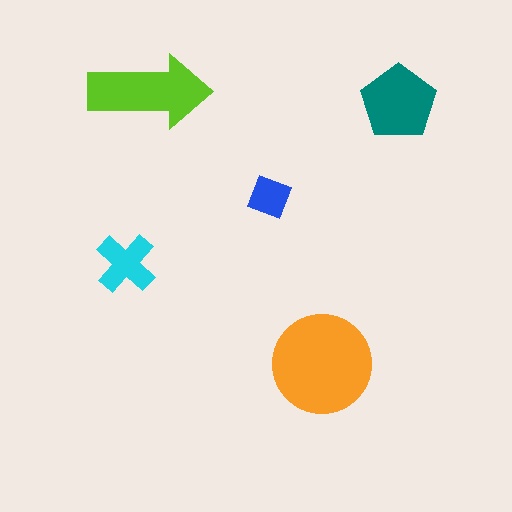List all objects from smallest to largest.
The blue diamond, the cyan cross, the teal pentagon, the lime arrow, the orange circle.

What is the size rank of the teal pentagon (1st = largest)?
3rd.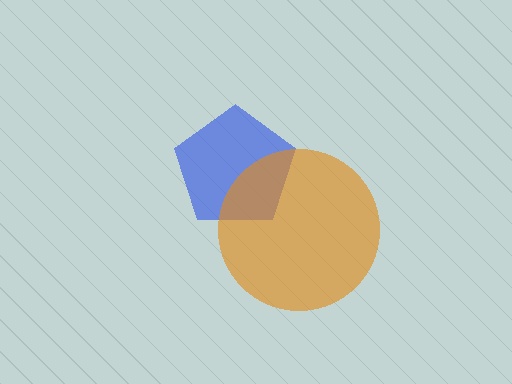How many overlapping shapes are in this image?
There are 2 overlapping shapes in the image.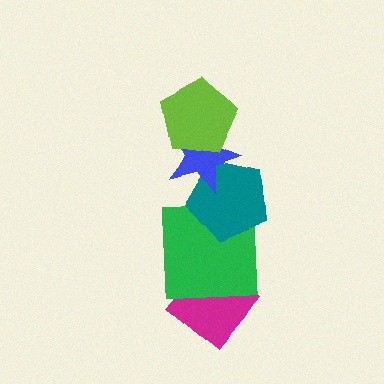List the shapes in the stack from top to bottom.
From top to bottom: the lime pentagon, the blue star, the teal pentagon, the green square, the magenta diamond.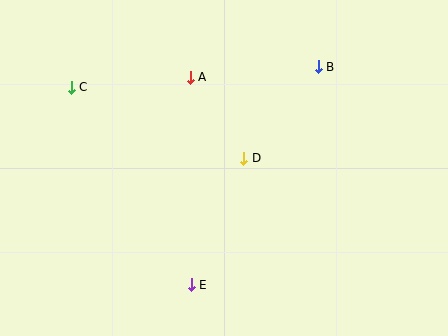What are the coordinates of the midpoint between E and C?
The midpoint between E and C is at (131, 186).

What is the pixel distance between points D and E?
The distance between D and E is 137 pixels.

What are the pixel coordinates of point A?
Point A is at (190, 77).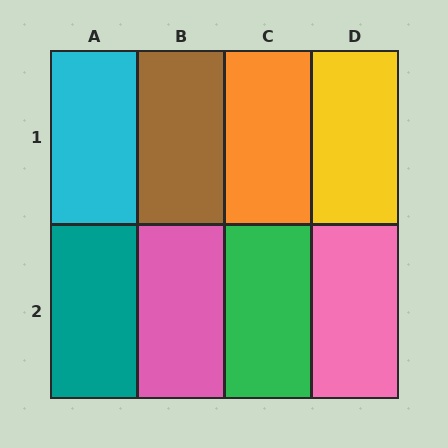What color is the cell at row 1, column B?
Brown.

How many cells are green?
1 cell is green.